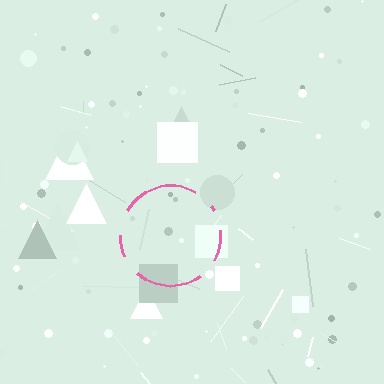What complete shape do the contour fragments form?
The contour fragments form a circle.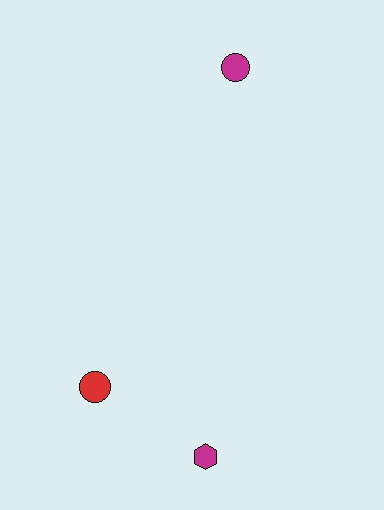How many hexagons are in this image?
There is 1 hexagon.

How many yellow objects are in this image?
There are no yellow objects.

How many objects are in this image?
There are 3 objects.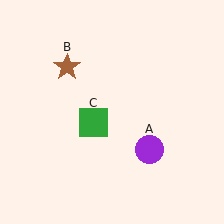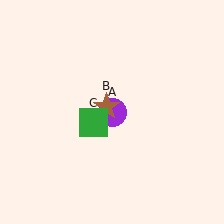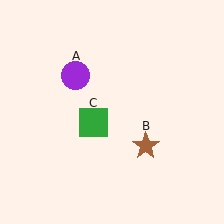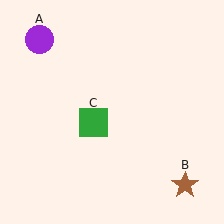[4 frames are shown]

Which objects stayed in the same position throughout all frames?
Green square (object C) remained stationary.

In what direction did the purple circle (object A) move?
The purple circle (object A) moved up and to the left.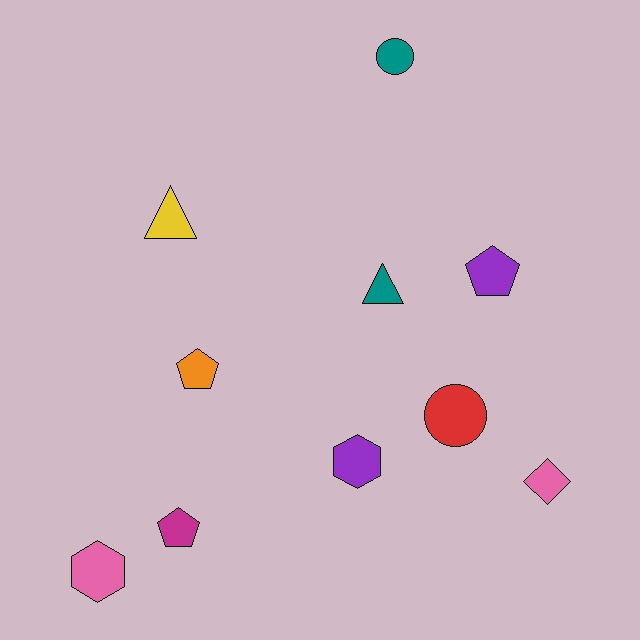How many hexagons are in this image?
There are 2 hexagons.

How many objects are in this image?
There are 10 objects.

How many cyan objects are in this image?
There are no cyan objects.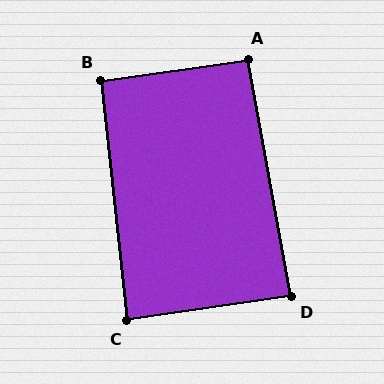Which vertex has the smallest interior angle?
D, at approximately 88 degrees.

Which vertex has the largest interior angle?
B, at approximately 92 degrees.